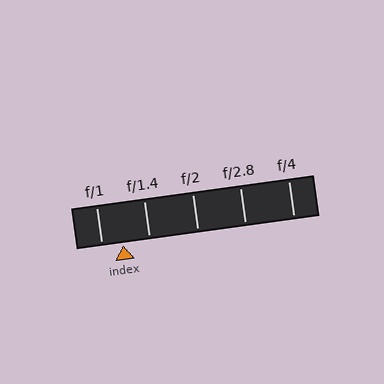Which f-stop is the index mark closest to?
The index mark is closest to f/1.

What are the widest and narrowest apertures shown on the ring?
The widest aperture shown is f/1 and the narrowest is f/4.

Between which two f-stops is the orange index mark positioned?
The index mark is between f/1 and f/1.4.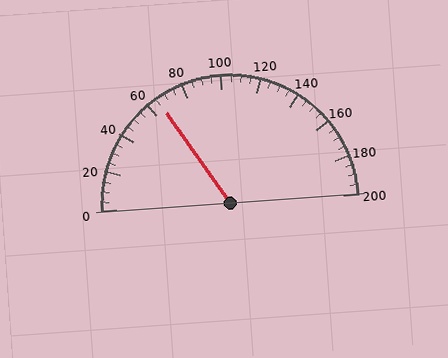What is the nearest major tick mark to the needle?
The nearest major tick mark is 60.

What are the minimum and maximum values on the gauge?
The gauge ranges from 0 to 200.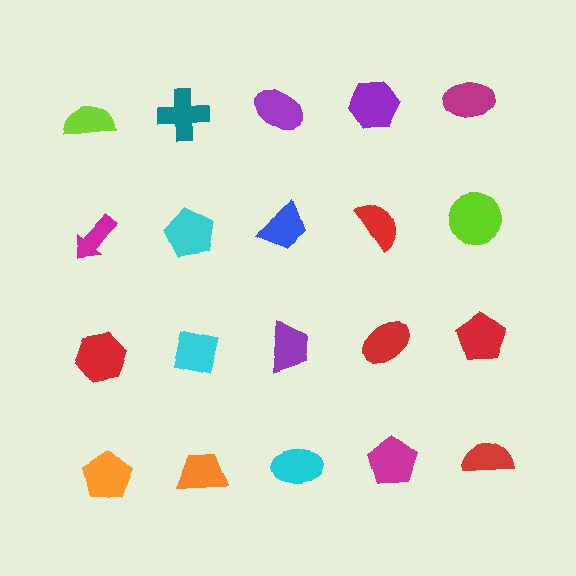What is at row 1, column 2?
A teal cross.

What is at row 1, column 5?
A magenta ellipse.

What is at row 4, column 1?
An orange pentagon.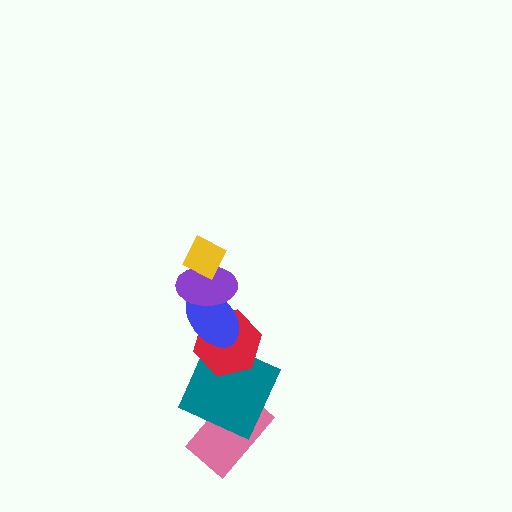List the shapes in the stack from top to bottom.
From top to bottom: the yellow diamond, the purple ellipse, the blue ellipse, the red hexagon, the teal square, the pink rectangle.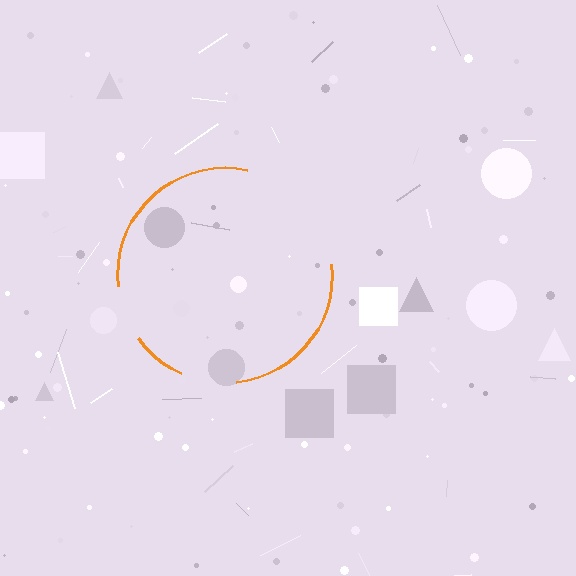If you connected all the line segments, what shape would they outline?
They would outline a circle.